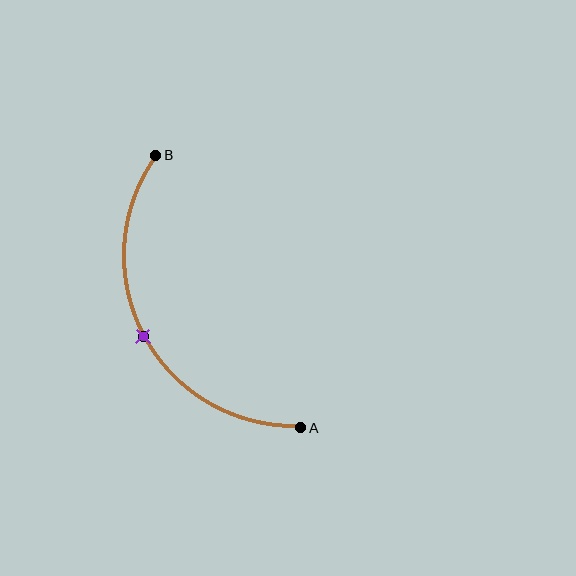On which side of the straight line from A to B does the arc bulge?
The arc bulges to the left of the straight line connecting A and B.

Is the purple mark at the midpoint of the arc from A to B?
Yes. The purple mark lies on the arc at equal arc-length from both A and B — it is the arc midpoint.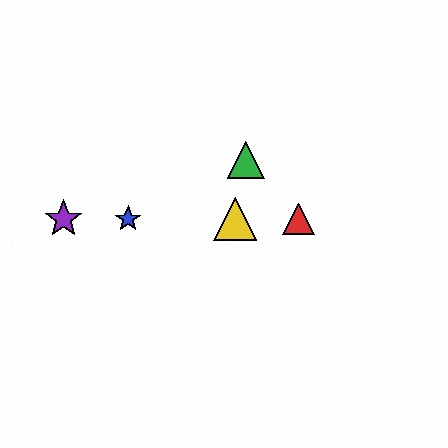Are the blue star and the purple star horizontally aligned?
Yes, both are at y≈219.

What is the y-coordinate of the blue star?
The blue star is at y≈219.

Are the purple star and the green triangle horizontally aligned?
No, the purple star is at y≈219 and the green triangle is at y≈160.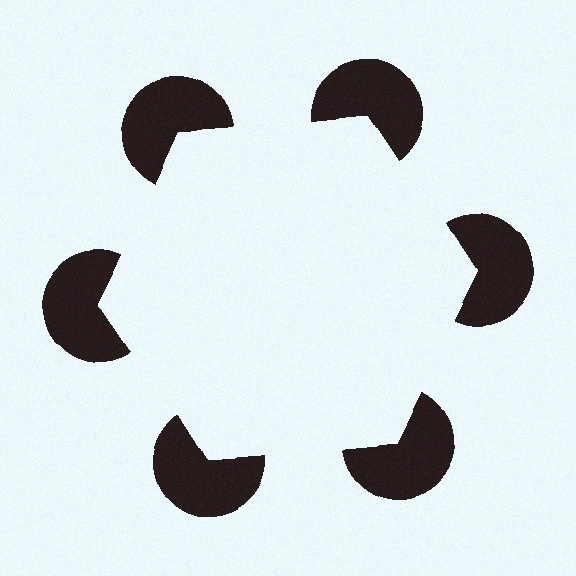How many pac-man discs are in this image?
There are 6 — one at each vertex of the illusory hexagon.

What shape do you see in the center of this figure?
An illusory hexagon — its edges are inferred from the aligned wedge cuts in the pac-man discs, not physically drawn.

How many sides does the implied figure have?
6 sides.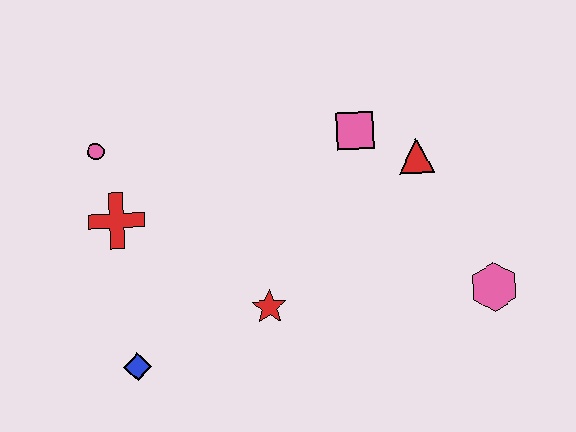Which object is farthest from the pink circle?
The pink hexagon is farthest from the pink circle.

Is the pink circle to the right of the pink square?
No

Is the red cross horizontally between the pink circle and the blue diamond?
Yes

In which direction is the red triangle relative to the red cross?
The red triangle is to the right of the red cross.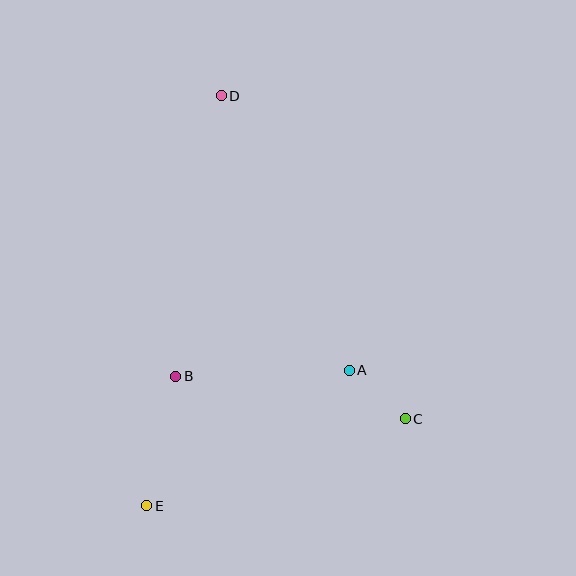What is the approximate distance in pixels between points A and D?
The distance between A and D is approximately 303 pixels.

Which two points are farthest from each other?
Points D and E are farthest from each other.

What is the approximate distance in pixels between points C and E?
The distance between C and E is approximately 273 pixels.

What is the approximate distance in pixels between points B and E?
The distance between B and E is approximately 133 pixels.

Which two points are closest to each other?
Points A and C are closest to each other.